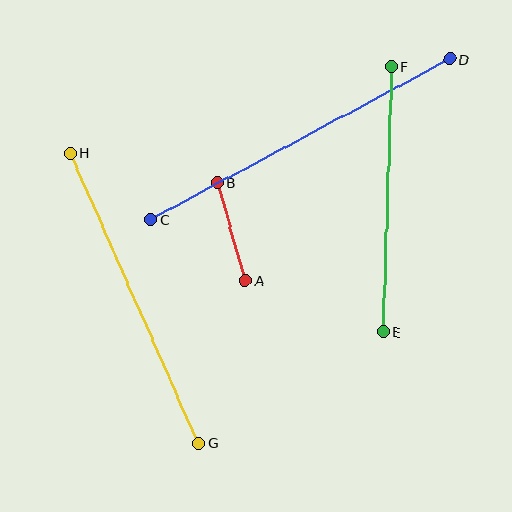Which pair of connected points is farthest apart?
Points C and D are farthest apart.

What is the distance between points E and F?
The distance is approximately 266 pixels.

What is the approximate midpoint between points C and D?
The midpoint is at approximately (300, 140) pixels.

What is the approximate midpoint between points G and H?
The midpoint is at approximately (134, 298) pixels.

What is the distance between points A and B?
The distance is approximately 102 pixels.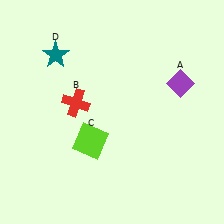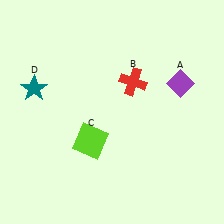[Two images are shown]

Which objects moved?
The objects that moved are: the red cross (B), the teal star (D).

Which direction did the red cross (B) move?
The red cross (B) moved right.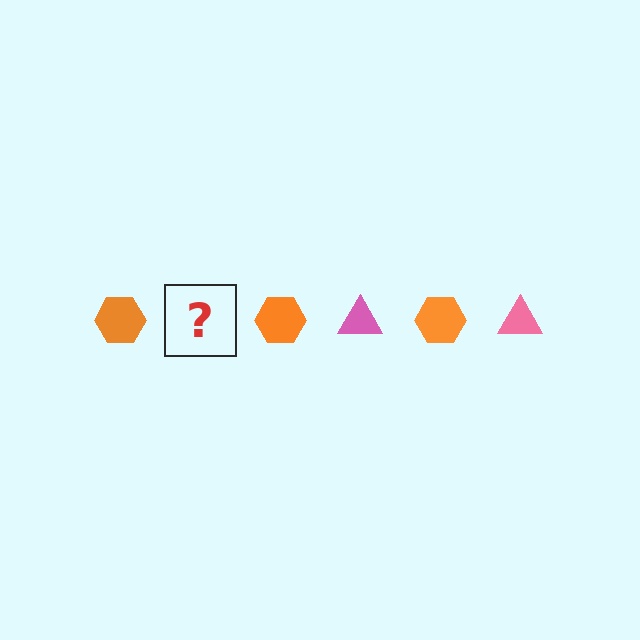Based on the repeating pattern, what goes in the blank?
The blank should be a pink triangle.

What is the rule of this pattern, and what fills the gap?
The rule is that the pattern alternates between orange hexagon and pink triangle. The gap should be filled with a pink triangle.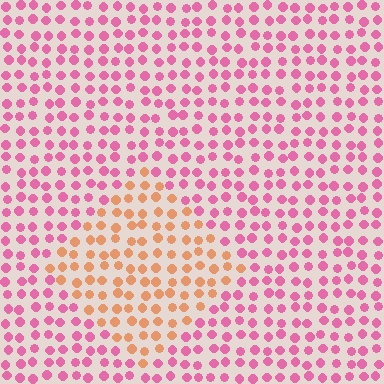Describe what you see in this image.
The image is filled with small pink elements in a uniform arrangement. A diamond-shaped region is visible where the elements are tinted to a slightly different hue, forming a subtle color boundary.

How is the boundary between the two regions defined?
The boundary is defined purely by a slight shift in hue (about 53 degrees). Spacing, size, and orientation are identical on both sides.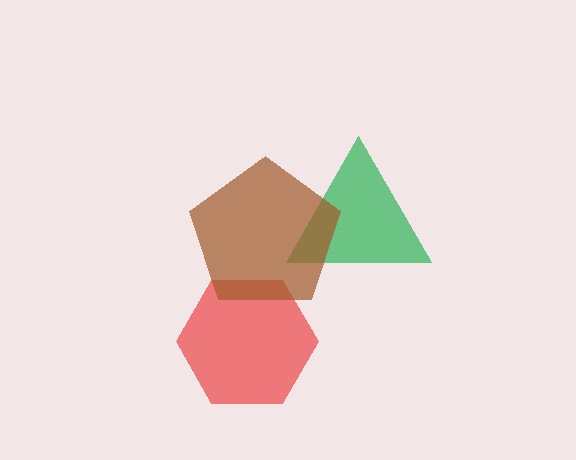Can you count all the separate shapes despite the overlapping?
Yes, there are 3 separate shapes.